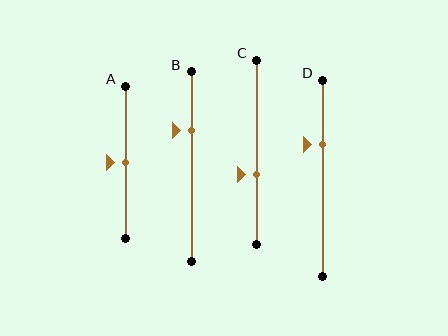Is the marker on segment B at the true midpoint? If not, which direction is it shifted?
No, the marker on segment B is shifted upward by about 19% of the segment length.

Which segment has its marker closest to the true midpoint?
Segment A has its marker closest to the true midpoint.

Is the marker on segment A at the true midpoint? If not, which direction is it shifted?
Yes, the marker on segment A is at the true midpoint.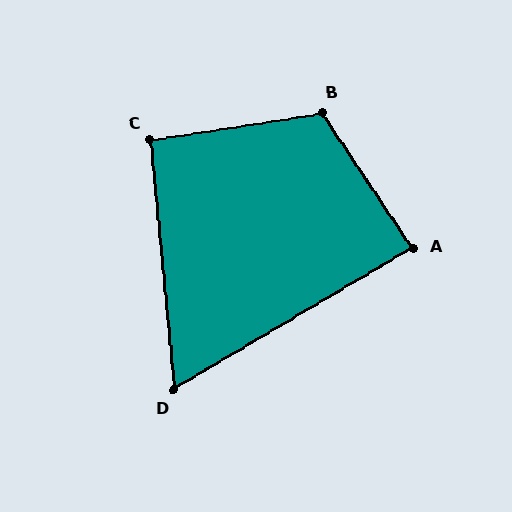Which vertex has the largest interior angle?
B, at approximately 115 degrees.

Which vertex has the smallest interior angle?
D, at approximately 65 degrees.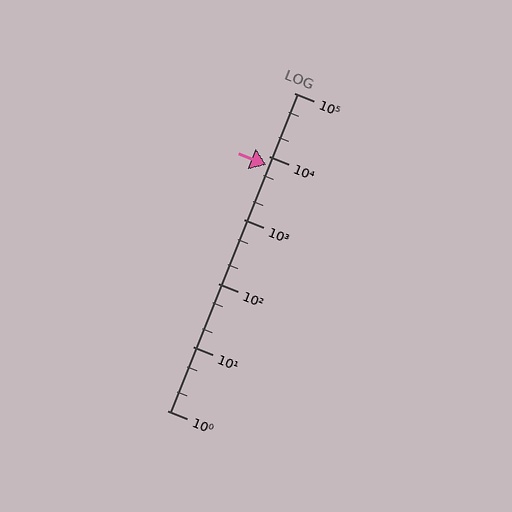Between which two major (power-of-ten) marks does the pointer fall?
The pointer is between 1000 and 10000.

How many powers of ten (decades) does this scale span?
The scale spans 5 decades, from 1 to 100000.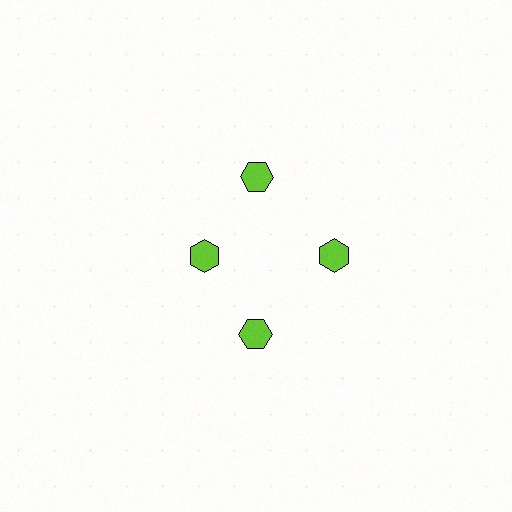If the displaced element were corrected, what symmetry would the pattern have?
It would have 4-fold rotational symmetry — the pattern would map onto itself every 90 degrees.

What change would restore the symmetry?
The symmetry would be restored by moving it outward, back onto the ring so that all 4 hexagons sit at equal angles and equal distance from the center.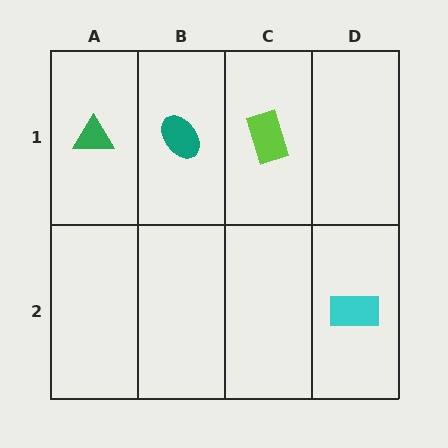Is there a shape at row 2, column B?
No, that cell is empty.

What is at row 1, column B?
A teal ellipse.